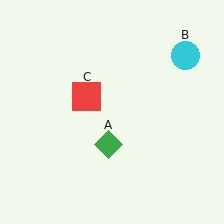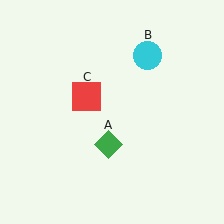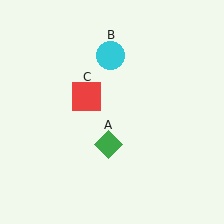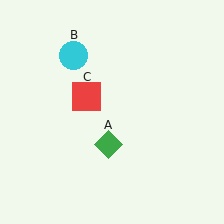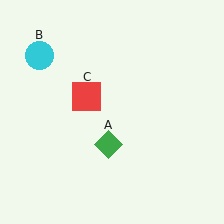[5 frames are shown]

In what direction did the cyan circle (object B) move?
The cyan circle (object B) moved left.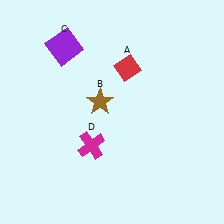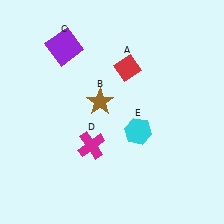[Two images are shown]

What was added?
A cyan hexagon (E) was added in Image 2.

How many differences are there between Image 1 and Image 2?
There is 1 difference between the two images.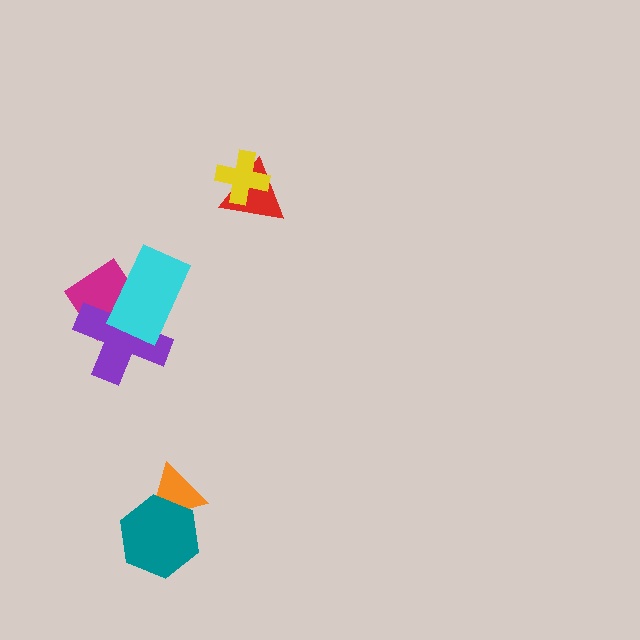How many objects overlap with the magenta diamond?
2 objects overlap with the magenta diamond.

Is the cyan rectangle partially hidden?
No, no other shape covers it.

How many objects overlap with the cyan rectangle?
2 objects overlap with the cyan rectangle.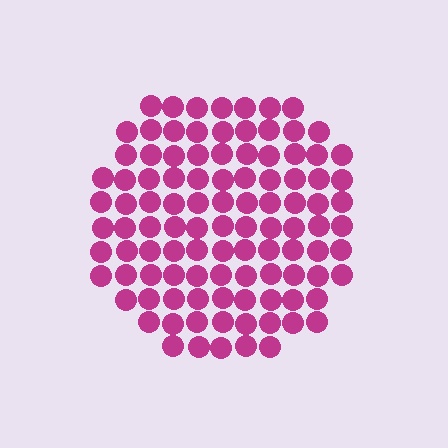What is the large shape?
The large shape is a circle.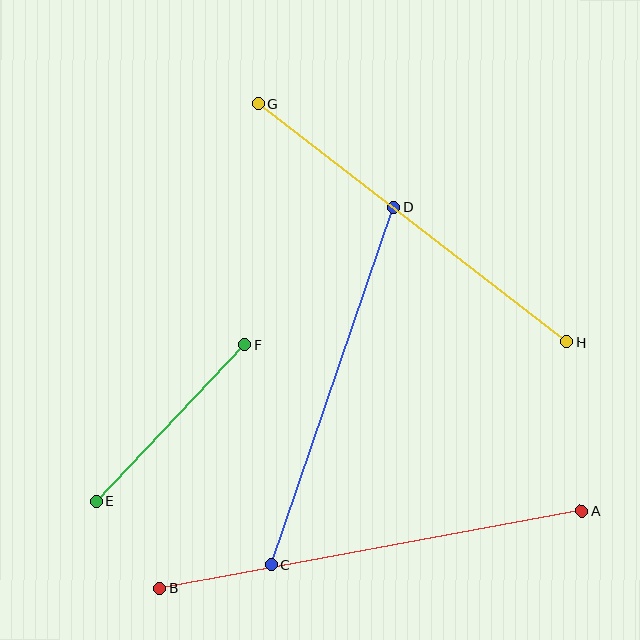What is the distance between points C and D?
The distance is approximately 378 pixels.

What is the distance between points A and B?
The distance is approximately 428 pixels.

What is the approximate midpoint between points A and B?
The midpoint is at approximately (371, 549) pixels.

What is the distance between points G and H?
The distance is approximately 390 pixels.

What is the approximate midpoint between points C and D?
The midpoint is at approximately (332, 386) pixels.